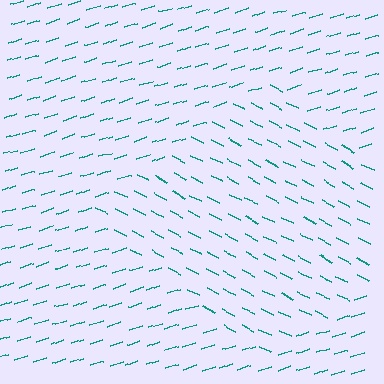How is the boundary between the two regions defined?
The boundary is defined purely by a change in line orientation (approximately 45 degrees difference). All lines are the same color and thickness.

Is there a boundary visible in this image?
Yes, there is a texture boundary formed by a change in line orientation.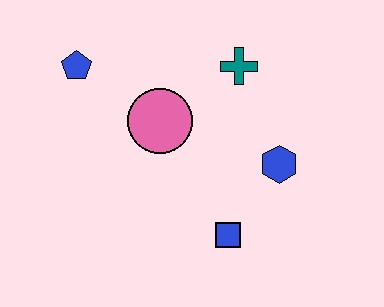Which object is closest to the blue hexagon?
The blue square is closest to the blue hexagon.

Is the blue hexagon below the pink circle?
Yes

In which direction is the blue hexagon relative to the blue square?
The blue hexagon is above the blue square.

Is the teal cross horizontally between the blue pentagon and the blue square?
No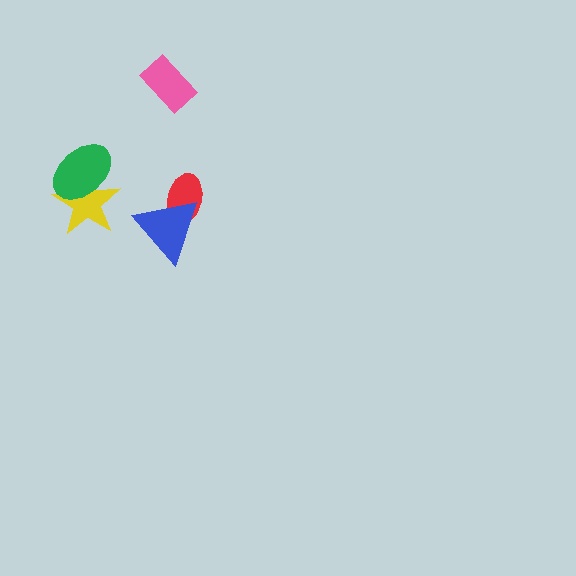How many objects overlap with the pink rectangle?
0 objects overlap with the pink rectangle.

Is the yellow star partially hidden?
Yes, it is partially covered by another shape.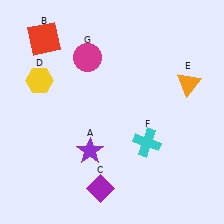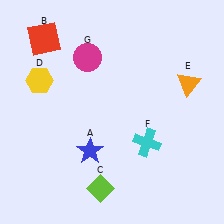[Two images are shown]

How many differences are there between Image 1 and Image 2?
There are 2 differences between the two images.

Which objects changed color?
A changed from purple to blue. C changed from purple to lime.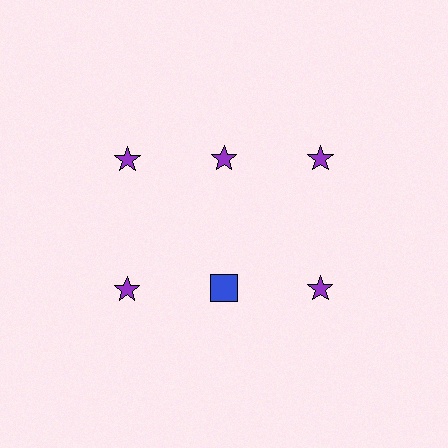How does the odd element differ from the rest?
It differs in both color (blue instead of purple) and shape (square instead of star).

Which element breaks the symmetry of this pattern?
The blue square in the second row, second from left column breaks the symmetry. All other shapes are purple stars.